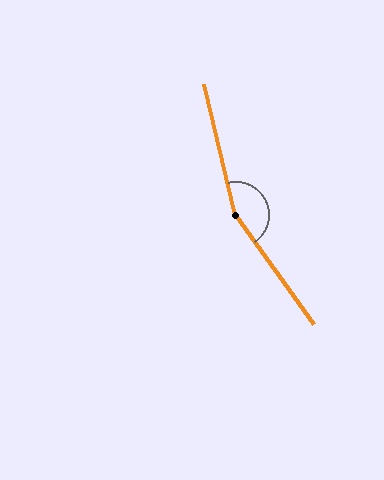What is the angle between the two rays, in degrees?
Approximately 158 degrees.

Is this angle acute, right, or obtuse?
It is obtuse.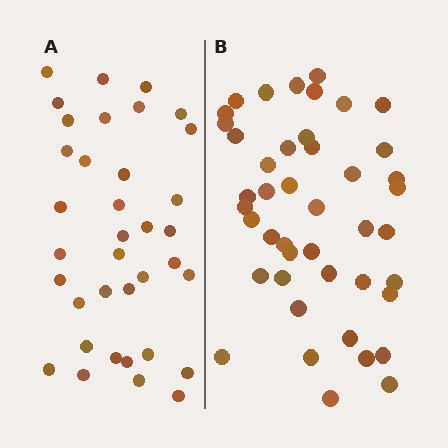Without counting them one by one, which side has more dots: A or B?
Region B (the right region) has more dots.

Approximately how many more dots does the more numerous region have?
Region B has roughly 8 or so more dots than region A.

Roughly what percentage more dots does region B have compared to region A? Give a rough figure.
About 20% more.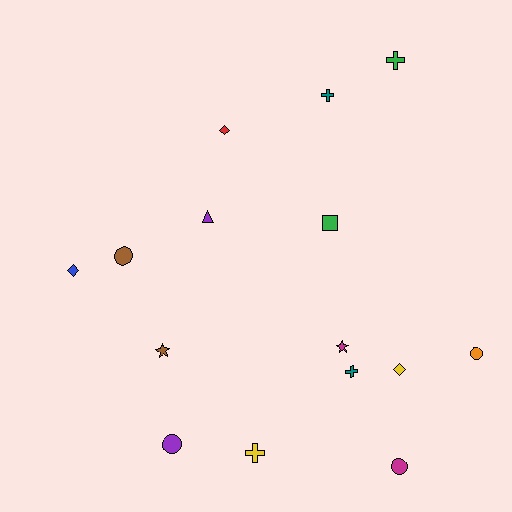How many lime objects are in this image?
There are no lime objects.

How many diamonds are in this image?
There are 3 diamonds.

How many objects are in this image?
There are 15 objects.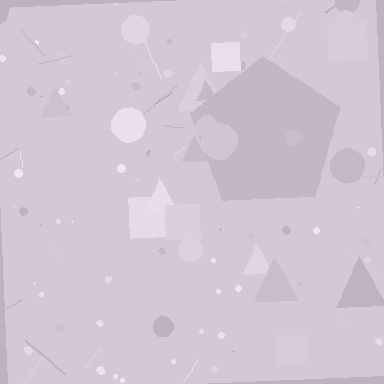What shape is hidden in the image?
A pentagon is hidden in the image.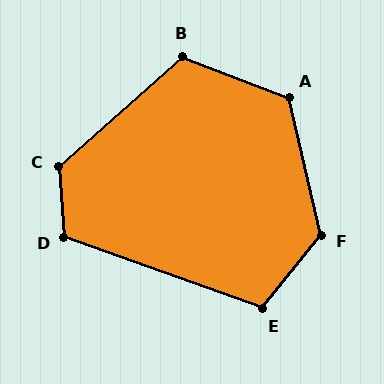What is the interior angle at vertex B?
Approximately 117 degrees (obtuse).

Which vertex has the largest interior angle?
F, at approximately 129 degrees.